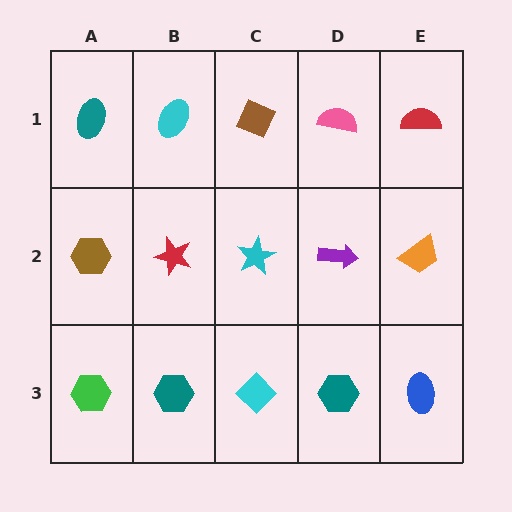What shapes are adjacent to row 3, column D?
A purple arrow (row 2, column D), a cyan diamond (row 3, column C), a blue ellipse (row 3, column E).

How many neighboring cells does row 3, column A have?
2.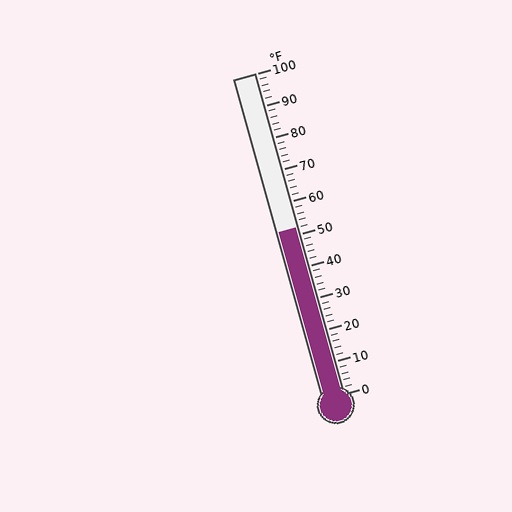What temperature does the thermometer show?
The thermometer shows approximately 52°F.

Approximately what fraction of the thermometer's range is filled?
The thermometer is filled to approximately 50% of its range.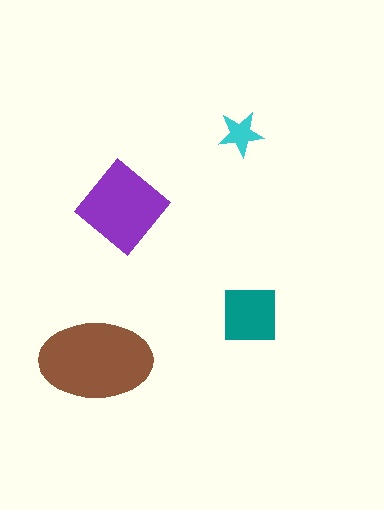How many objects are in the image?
There are 4 objects in the image.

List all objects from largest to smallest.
The brown ellipse, the purple diamond, the teal square, the cyan star.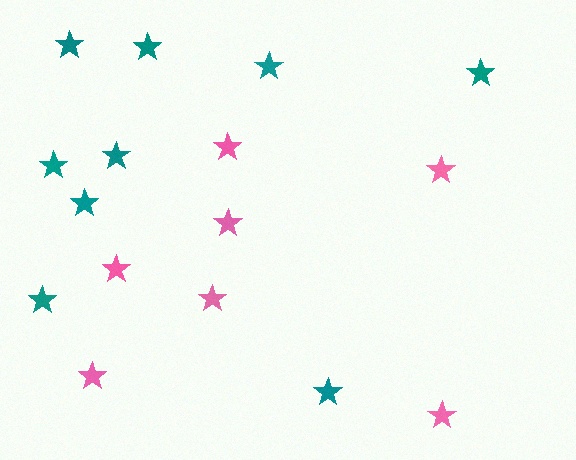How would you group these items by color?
There are 2 groups: one group of teal stars (9) and one group of pink stars (7).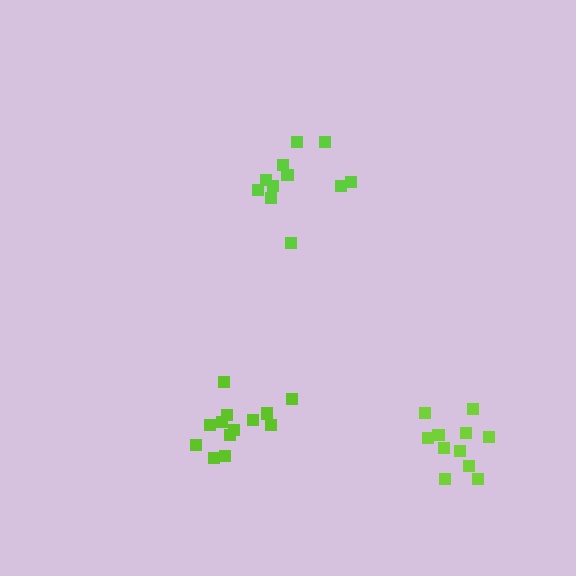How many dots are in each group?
Group 1: 11 dots, Group 2: 11 dots, Group 3: 13 dots (35 total).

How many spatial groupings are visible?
There are 3 spatial groupings.